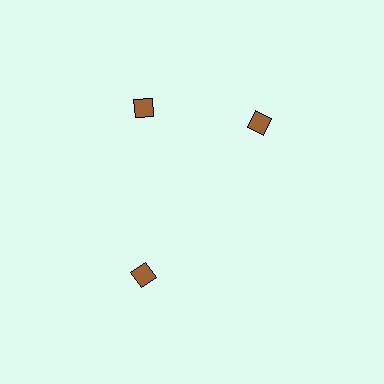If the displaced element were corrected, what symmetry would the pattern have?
It would have 3-fold rotational symmetry — the pattern would map onto itself every 120 degrees.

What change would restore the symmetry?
The symmetry would be restored by rotating it back into even spacing with its neighbors so that all 3 diamonds sit at equal angles and equal distance from the center.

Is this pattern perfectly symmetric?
No. The 3 brown diamonds are arranged in a ring, but one element near the 3 o'clock position is rotated out of alignment along the ring, breaking the 3-fold rotational symmetry.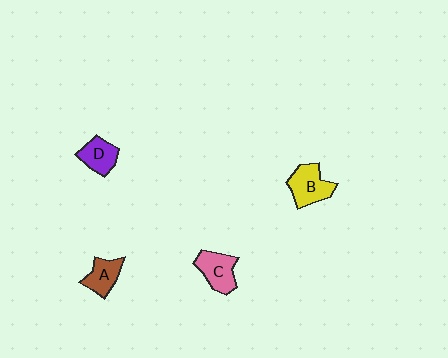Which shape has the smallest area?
Shape A (brown).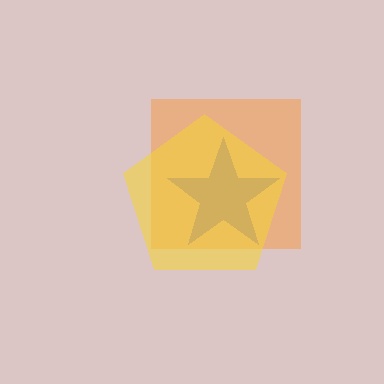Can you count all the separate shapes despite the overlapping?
Yes, there are 3 separate shapes.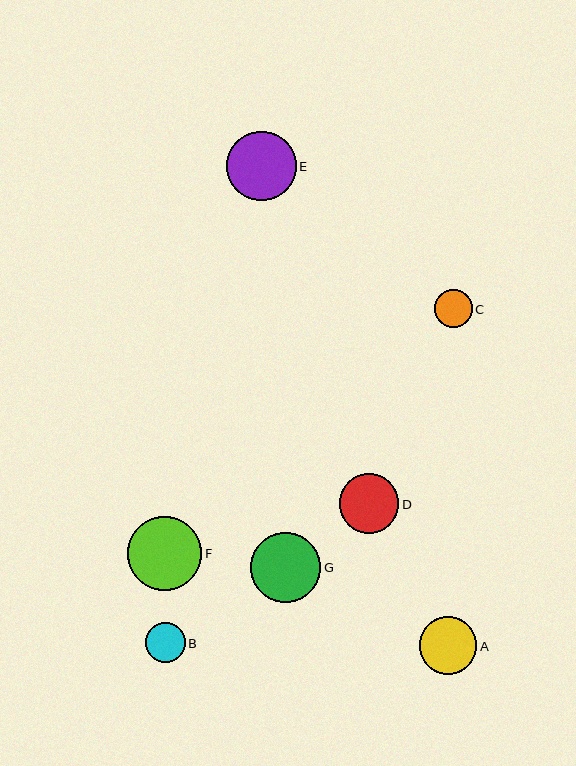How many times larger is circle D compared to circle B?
Circle D is approximately 1.5 times the size of circle B.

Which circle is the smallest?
Circle C is the smallest with a size of approximately 38 pixels.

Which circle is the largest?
Circle F is the largest with a size of approximately 74 pixels.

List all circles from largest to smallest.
From largest to smallest: F, G, E, D, A, B, C.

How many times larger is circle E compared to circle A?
Circle E is approximately 1.2 times the size of circle A.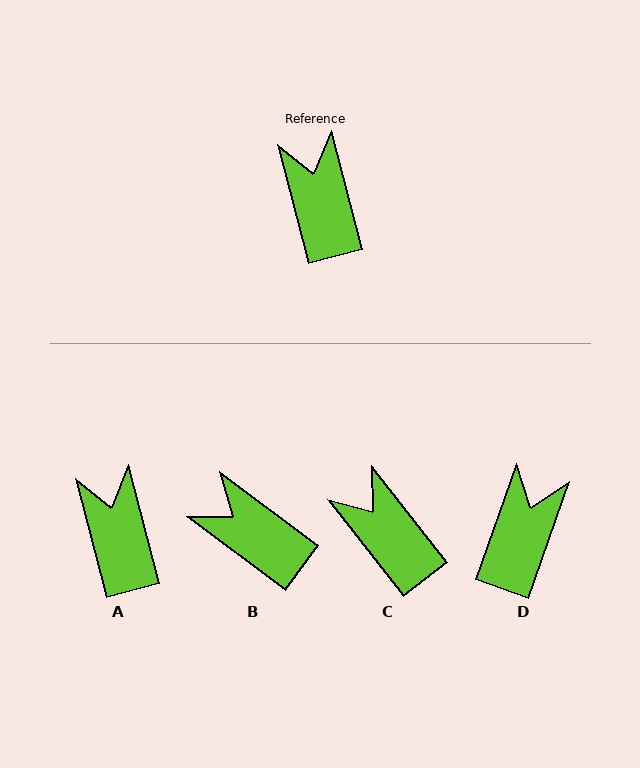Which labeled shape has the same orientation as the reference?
A.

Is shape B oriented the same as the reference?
No, it is off by about 39 degrees.